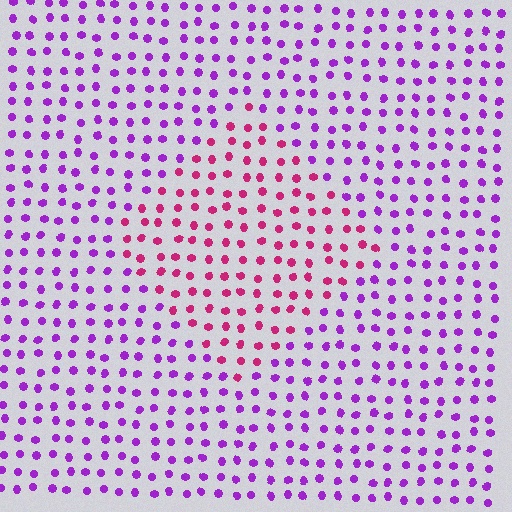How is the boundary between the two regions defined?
The boundary is defined purely by a slight shift in hue (about 45 degrees). Spacing, size, and orientation are identical on both sides.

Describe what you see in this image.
The image is filled with small purple elements in a uniform arrangement. A diamond-shaped region is visible where the elements are tinted to a slightly different hue, forming a subtle color boundary.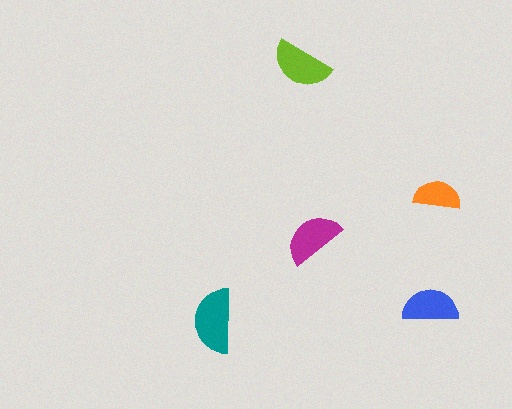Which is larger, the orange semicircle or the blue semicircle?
The blue one.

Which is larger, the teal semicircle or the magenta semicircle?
The teal one.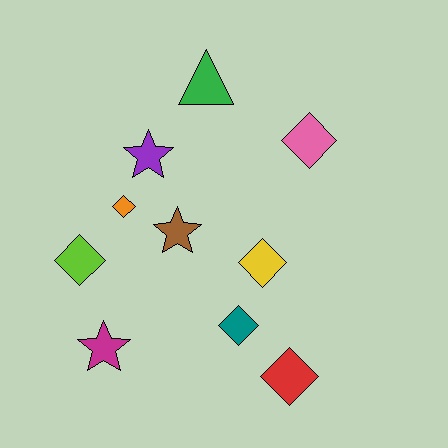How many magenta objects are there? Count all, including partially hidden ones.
There is 1 magenta object.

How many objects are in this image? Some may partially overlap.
There are 10 objects.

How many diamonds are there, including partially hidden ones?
There are 6 diamonds.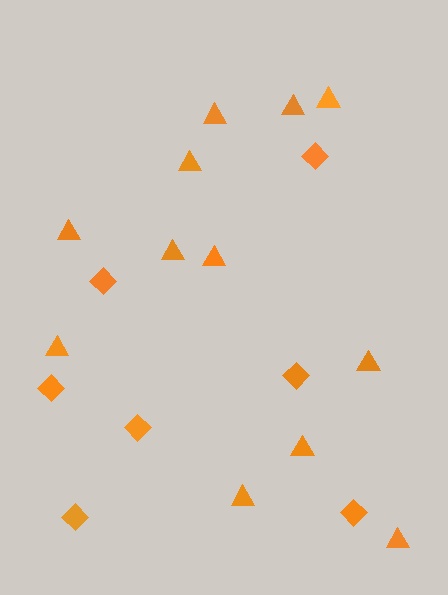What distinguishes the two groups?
There are 2 groups: one group of triangles (12) and one group of diamonds (7).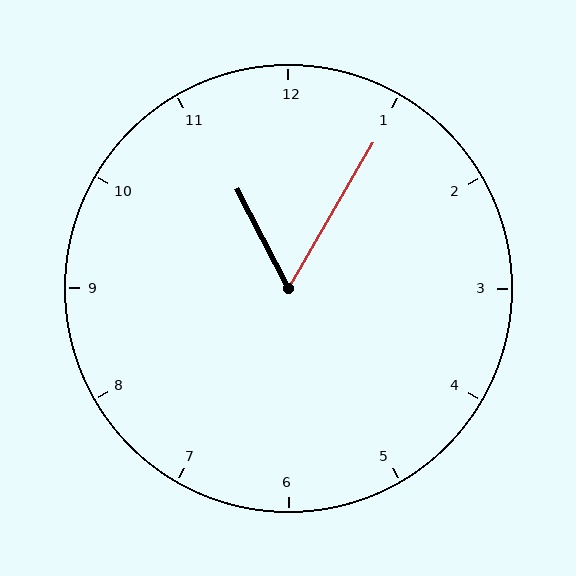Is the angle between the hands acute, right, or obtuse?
It is acute.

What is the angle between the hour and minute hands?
Approximately 58 degrees.